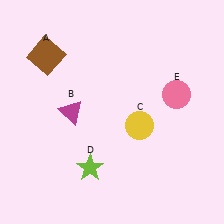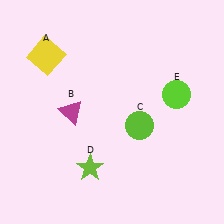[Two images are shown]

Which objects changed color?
A changed from brown to yellow. C changed from yellow to lime. E changed from pink to lime.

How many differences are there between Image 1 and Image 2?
There are 3 differences between the two images.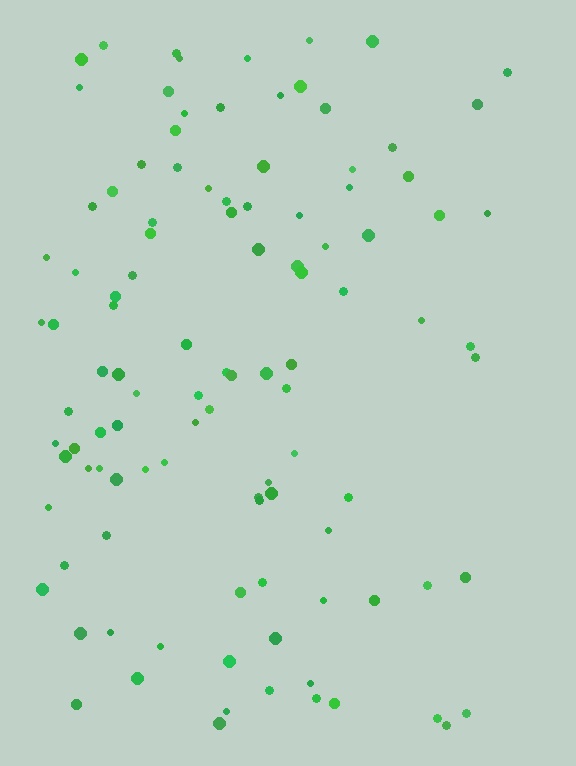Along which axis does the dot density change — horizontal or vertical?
Horizontal.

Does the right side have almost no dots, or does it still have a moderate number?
Still a moderate number, just noticeably fewer than the left.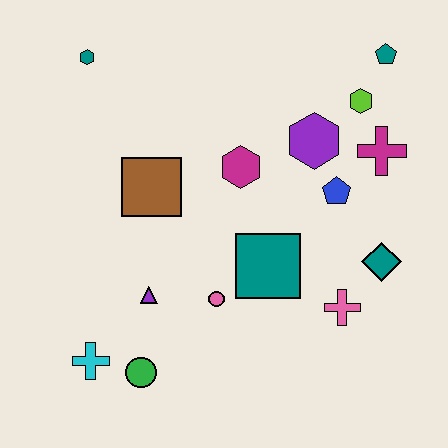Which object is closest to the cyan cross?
The green circle is closest to the cyan cross.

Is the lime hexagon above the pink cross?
Yes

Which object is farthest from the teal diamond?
The teal hexagon is farthest from the teal diamond.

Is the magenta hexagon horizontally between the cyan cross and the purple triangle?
No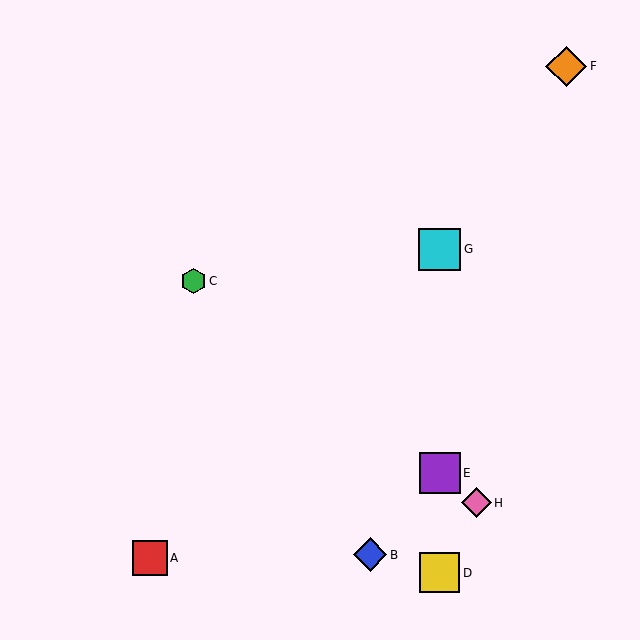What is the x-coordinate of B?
Object B is at x≈370.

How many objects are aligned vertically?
3 objects (D, E, G) are aligned vertically.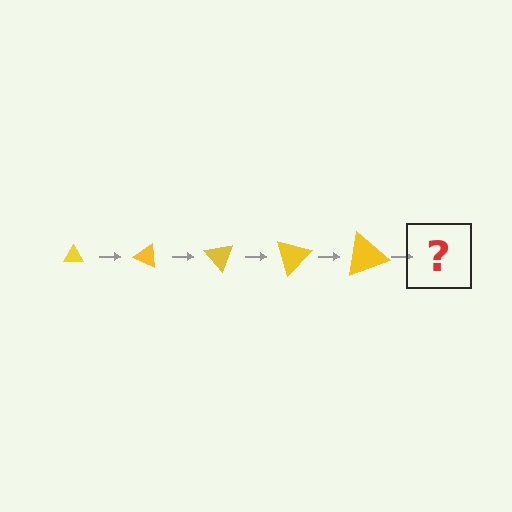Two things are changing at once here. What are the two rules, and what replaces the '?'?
The two rules are that the triangle grows larger each step and it rotates 25 degrees each step. The '?' should be a triangle, larger than the previous one and rotated 125 degrees from the start.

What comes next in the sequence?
The next element should be a triangle, larger than the previous one and rotated 125 degrees from the start.